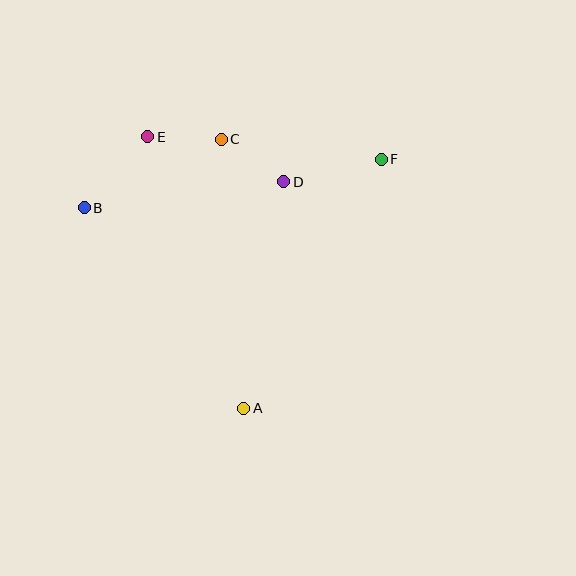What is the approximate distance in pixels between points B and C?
The distance between B and C is approximately 153 pixels.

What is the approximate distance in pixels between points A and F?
The distance between A and F is approximately 284 pixels.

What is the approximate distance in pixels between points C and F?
The distance between C and F is approximately 161 pixels.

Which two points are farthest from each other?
Points B and F are farthest from each other.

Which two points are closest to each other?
Points C and E are closest to each other.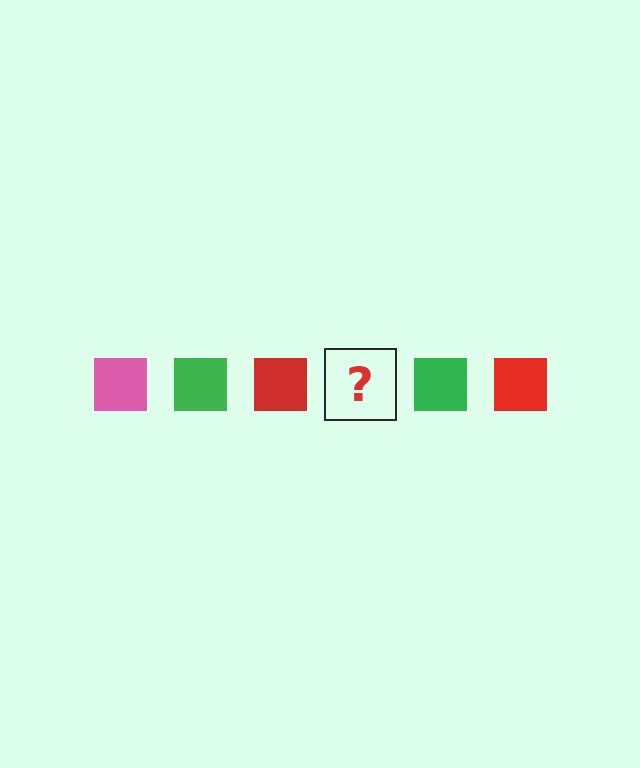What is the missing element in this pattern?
The missing element is a pink square.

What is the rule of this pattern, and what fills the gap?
The rule is that the pattern cycles through pink, green, red squares. The gap should be filled with a pink square.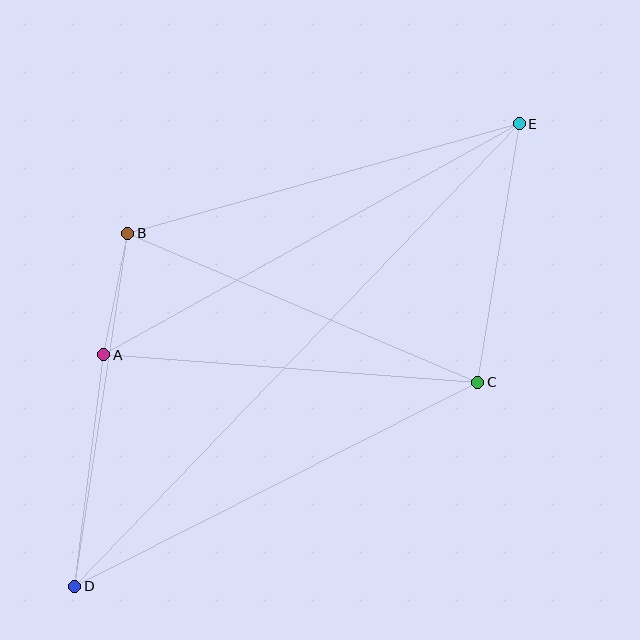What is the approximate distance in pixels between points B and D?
The distance between B and D is approximately 357 pixels.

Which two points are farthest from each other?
Points D and E are farthest from each other.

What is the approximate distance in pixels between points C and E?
The distance between C and E is approximately 262 pixels.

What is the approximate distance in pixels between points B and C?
The distance between B and C is approximately 380 pixels.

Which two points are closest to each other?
Points A and B are closest to each other.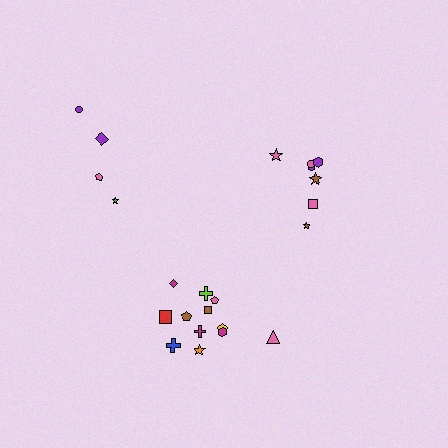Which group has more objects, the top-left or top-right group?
The top-right group.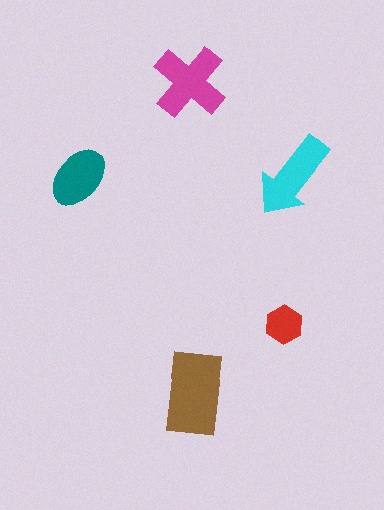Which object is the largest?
The brown rectangle.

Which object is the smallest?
The red hexagon.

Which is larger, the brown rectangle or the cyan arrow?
The brown rectangle.